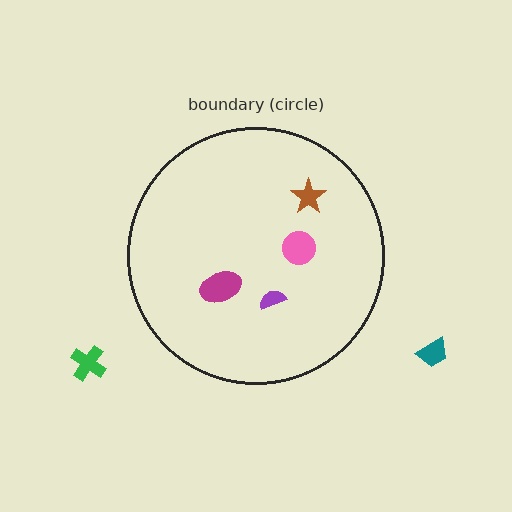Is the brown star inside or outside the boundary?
Inside.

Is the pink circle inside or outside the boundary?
Inside.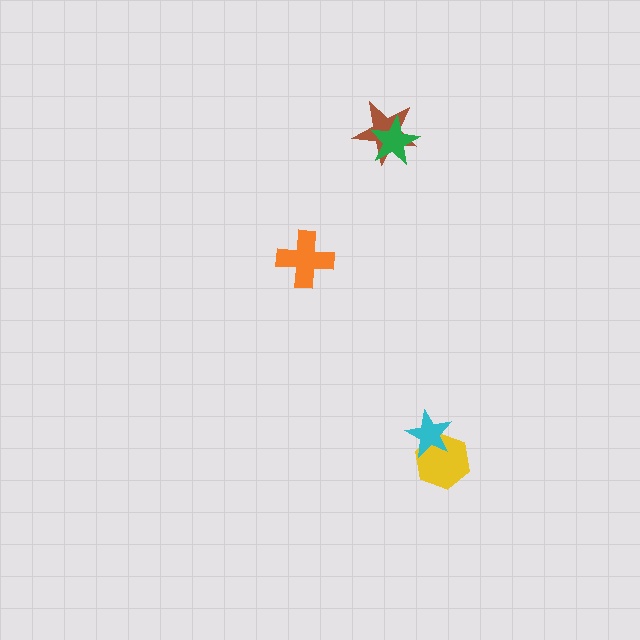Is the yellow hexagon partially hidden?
Yes, it is partially covered by another shape.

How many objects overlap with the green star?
1 object overlaps with the green star.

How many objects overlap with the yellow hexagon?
1 object overlaps with the yellow hexagon.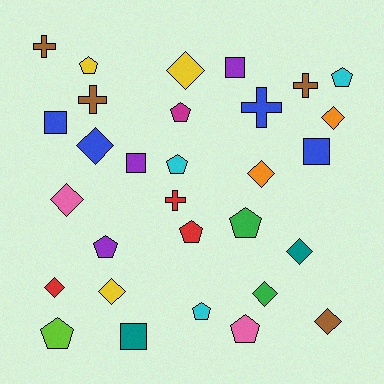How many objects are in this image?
There are 30 objects.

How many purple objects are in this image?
There are 3 purple objects.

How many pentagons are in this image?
There are 10 pentagons.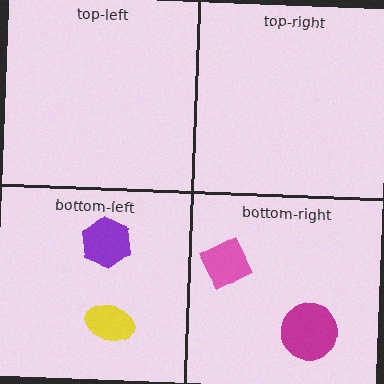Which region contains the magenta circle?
The bottom-right region.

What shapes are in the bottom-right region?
The magenta circle, the pink square.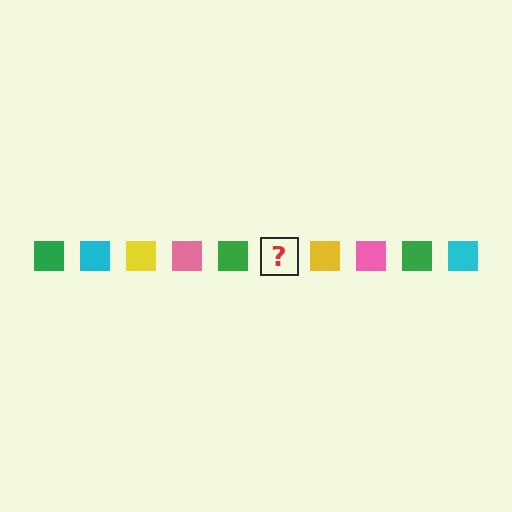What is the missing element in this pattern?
The missing element is a cyan square.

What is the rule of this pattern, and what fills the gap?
The rule is that the pattern cycles through green, cyan, yellow, pink squares. The gap should be filled with a cyan square.